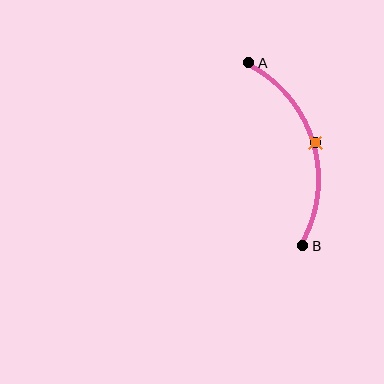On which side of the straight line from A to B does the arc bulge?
The arc bulges to the right of the straight line connecting A and B.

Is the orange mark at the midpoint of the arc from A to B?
Yes. The orange mark lies on the arc at equal arc-length from both A and B — it is the arc midpoint.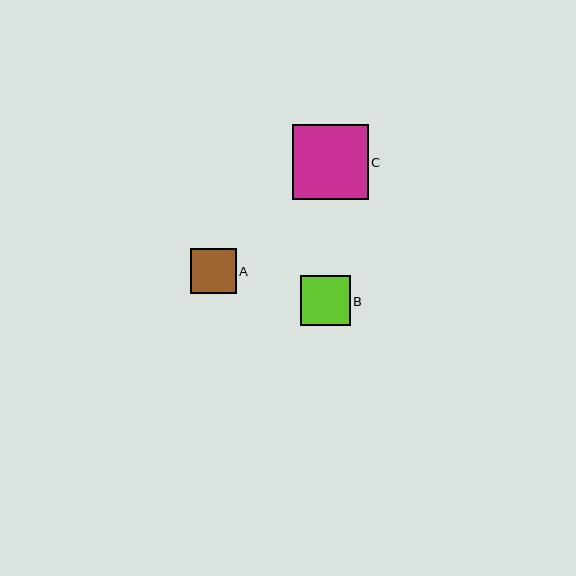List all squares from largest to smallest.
From largest to smallest: C, B, A.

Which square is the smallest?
Square A is the smallest with a size of approximately 46 pixels.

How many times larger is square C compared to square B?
Square C is approximately 1.5 times the size of square B.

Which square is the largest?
Square C is the largest with a size of approximately 75 pixels.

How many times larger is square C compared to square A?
Square C is approximately 1.6 times the size of square A.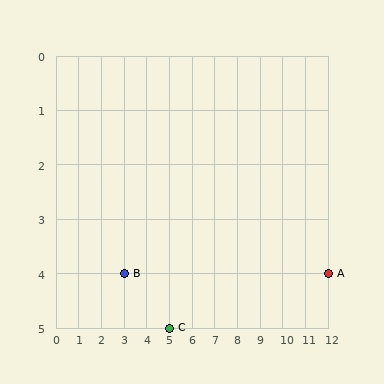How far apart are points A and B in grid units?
Points A and B are 9 columns apart.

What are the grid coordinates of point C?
Point C is at grid coordinates (5, 5).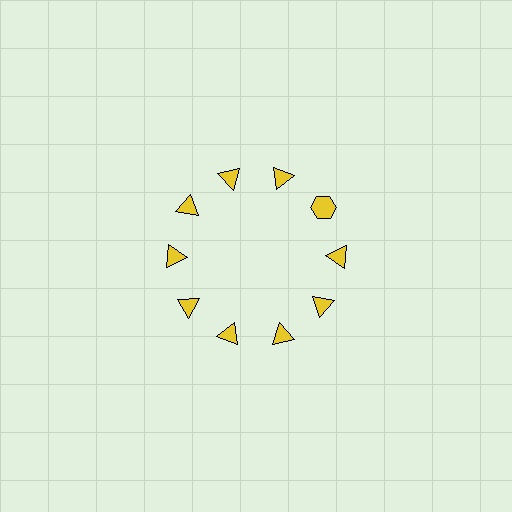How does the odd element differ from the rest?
It has a different shape: hexagon instead of triangle.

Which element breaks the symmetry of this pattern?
The yellow hexagon at roughly the 2 o'clock position breaks the symmetry. All other shapes are yellow triangles.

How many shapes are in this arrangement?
There are 10 shapes arranged in a ring pattern.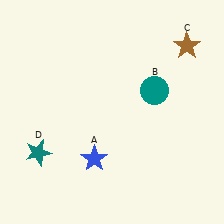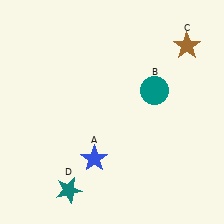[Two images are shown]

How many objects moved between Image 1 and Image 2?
1 object moved between the two images.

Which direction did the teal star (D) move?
The teal star (D) moved down.